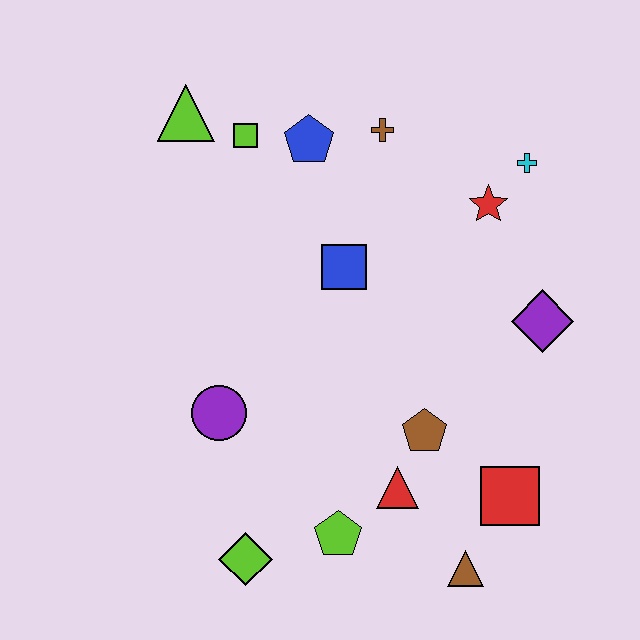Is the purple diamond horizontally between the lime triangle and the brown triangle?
No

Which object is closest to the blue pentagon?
The lime square is closest to the blue pentagon.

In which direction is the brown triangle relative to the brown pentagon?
The brown triangle is below the brown pentagon.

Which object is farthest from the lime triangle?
The brown triangle is farthest from the lime triangle.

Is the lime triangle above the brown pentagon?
Yes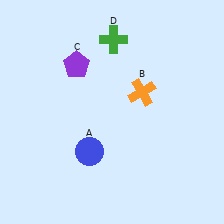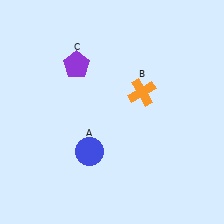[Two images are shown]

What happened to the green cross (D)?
The green cross (D) was removed in Image 2. It was in the top-right area of Image 1.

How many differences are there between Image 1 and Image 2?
There is 1 difference between the two images.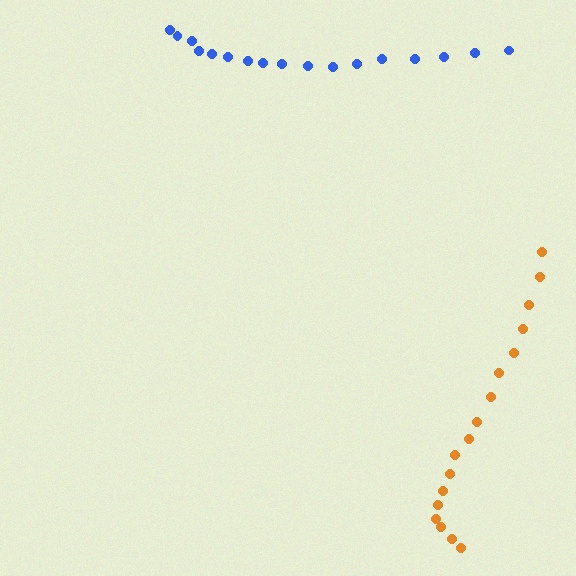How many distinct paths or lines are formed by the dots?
There are 2 distinct paths.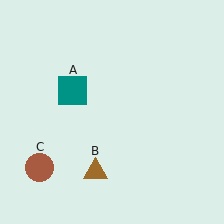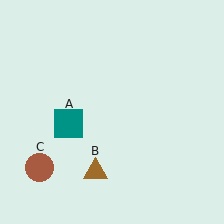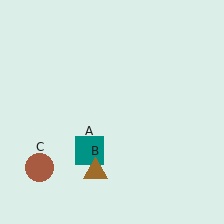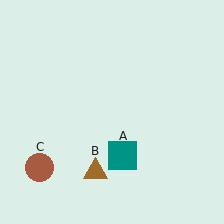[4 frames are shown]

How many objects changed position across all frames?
1 object changed position: teal square (object A).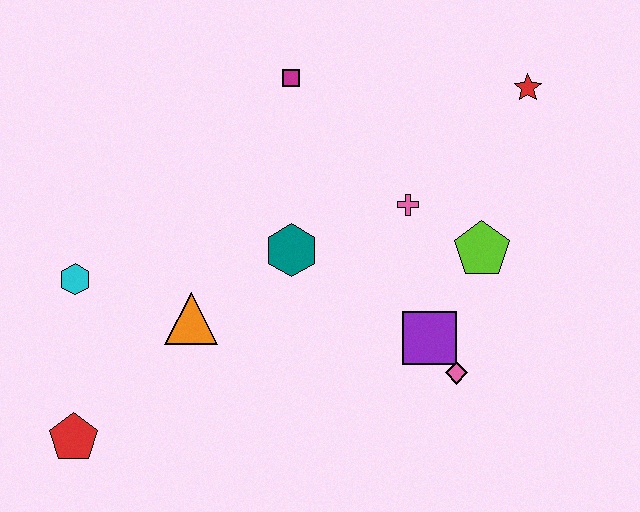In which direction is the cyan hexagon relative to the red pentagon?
The cyan hexagon is above the red pentagon.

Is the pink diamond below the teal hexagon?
Yes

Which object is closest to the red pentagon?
The cyan hexagon is closest to the red pentagon.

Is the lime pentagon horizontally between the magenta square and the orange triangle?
No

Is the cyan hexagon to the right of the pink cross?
No